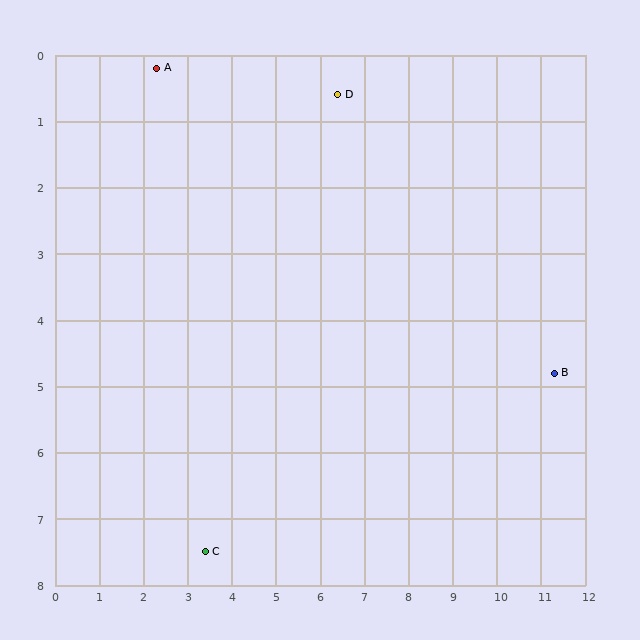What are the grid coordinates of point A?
Point A is at approximately (2.3, 0.2).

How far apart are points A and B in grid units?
Points A and B are about 10.1 grid units apart.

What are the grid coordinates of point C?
Point C is at approximately (3.4, 7.5).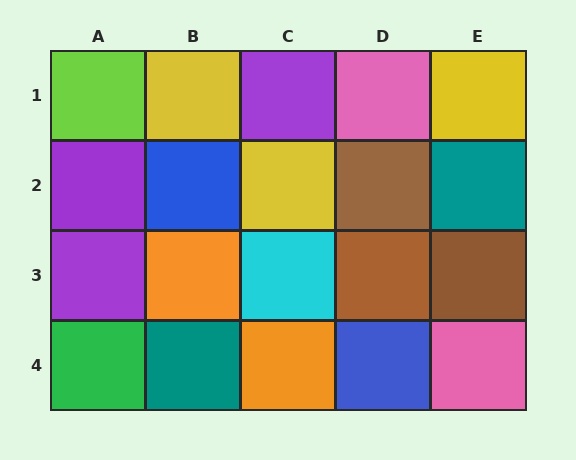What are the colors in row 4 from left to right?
Green, teal, orange, blue, pink.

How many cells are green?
1 cell is green.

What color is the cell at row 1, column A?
Lime.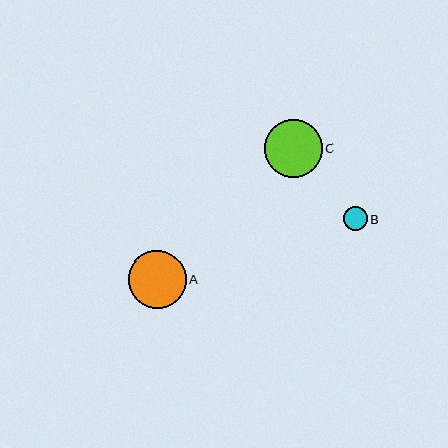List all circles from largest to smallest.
From largest to smallest: A, C, B.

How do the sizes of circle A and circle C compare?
Circle A and circle C are approximately the same size.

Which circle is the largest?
Circle A is the largest with a size of approximately 58 pixels.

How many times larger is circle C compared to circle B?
Circle C is approximately 2.4 times the size of circle B.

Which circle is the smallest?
Circle B is the smallest with a size of approximately 24 pixels.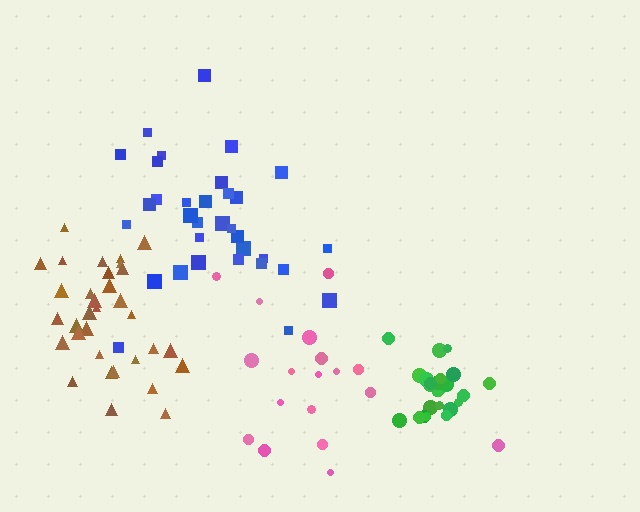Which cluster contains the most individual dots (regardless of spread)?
Blue (34).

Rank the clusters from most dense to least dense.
green, brown, blue, pink.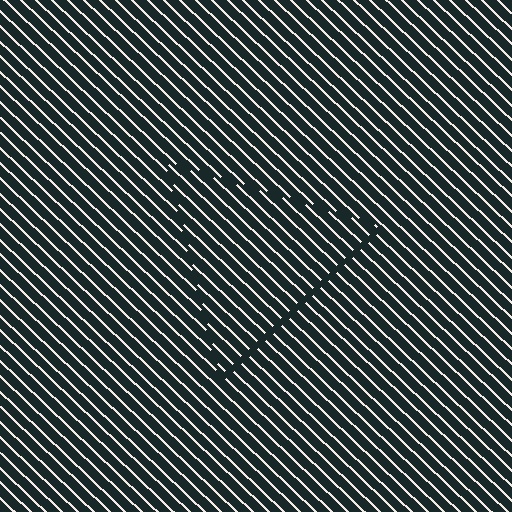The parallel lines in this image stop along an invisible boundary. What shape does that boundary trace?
An illusory triangle. The interior of the shape contains the same grating, shifted by half a period — the contour is defined by the phase discontinuity where line-ends from the inner and outer gratings abut.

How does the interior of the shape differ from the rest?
The interior of the shape contains the same grating, shifted by half a period — the contour is defined by the phase discontinuity where line-ends from the inner and outer gratings abut.